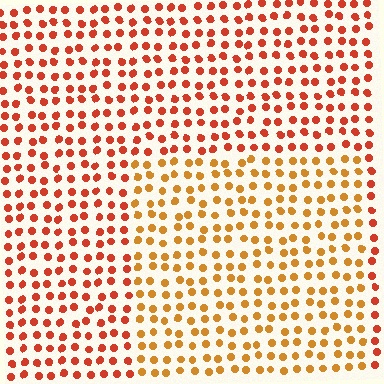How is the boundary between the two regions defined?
The boundary is defined purely by a slight shift in hue (about 28 degrees). Spacing, size, and orientation are identical on both sides.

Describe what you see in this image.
The image is filled with small red elements in a uniform arrangement. A rectangle-shaped region is visible where the elements are tinted to a slightly different hue, forming a subtle color boundary.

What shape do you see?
I see a rectangle.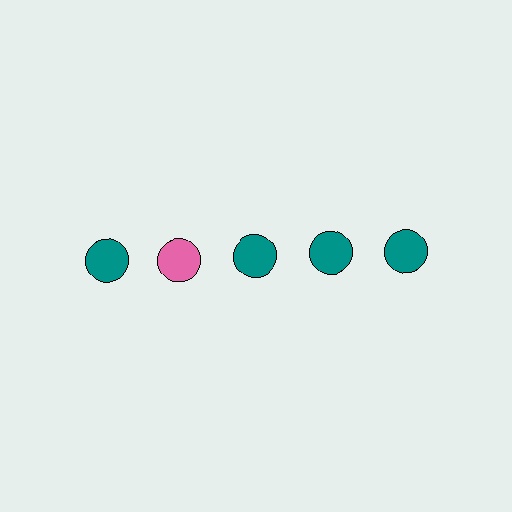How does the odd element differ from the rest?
It has a different color: pink instead of teal.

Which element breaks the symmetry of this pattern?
The pink circle in the top row, second from left column breaks the symmetry. All other shapes are teal circles.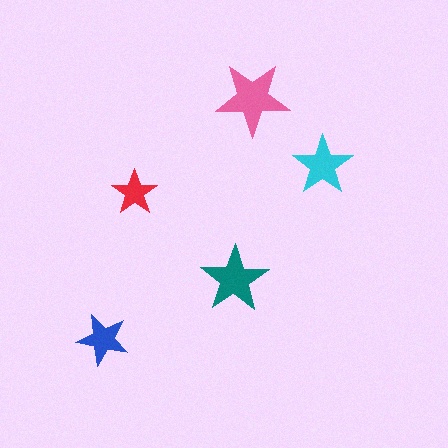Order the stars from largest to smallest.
the pink one, the teal one, the cyan one, the blue one, the red one.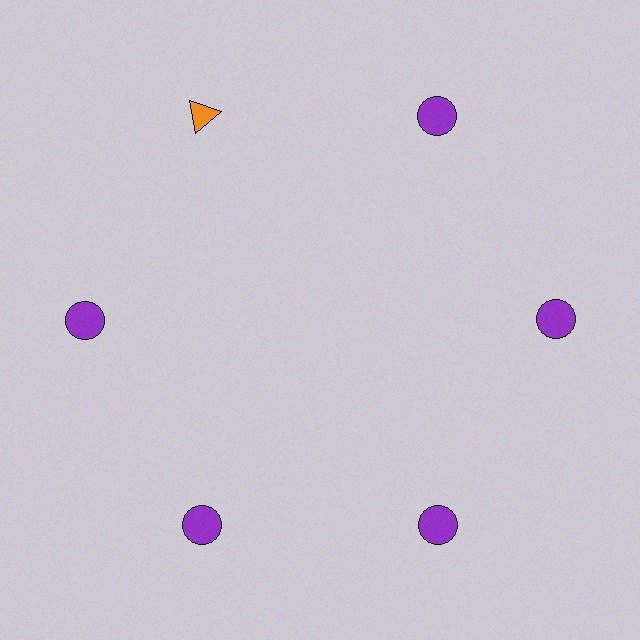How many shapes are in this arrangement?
There are 6 shapes arranged in a ring pattern.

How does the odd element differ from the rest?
It differs in both color (orange instead of purple) and shape (triangle instead of circle).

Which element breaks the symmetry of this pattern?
The orange triangle at roughly the 11 o'clock position breaks the symmetry. All other shapes are purple circles.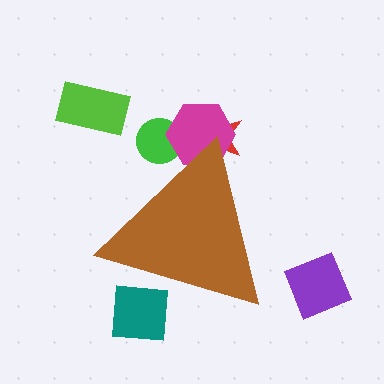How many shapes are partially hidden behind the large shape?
4 shapes are partially hidden.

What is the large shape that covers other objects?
A brown triangle.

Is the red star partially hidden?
Yes, the red star is partially hidden behind the brown triangle.